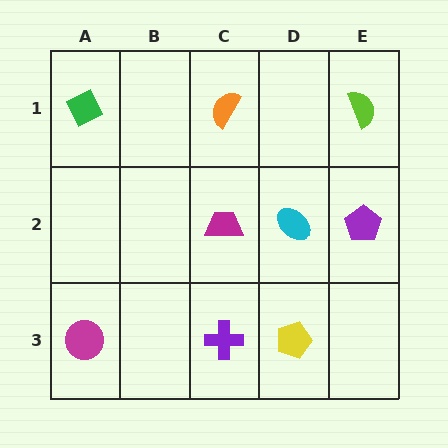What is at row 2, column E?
A purple pentagon.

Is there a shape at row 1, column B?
No, that cell is empty.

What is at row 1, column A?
A green diamond.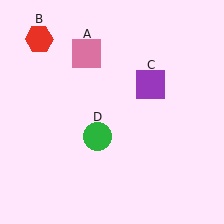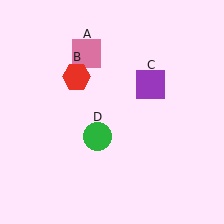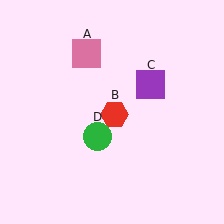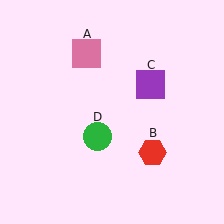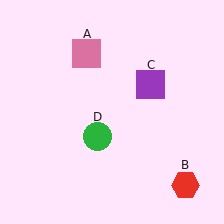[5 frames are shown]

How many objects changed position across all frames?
1 object changed position: red hexagon (object B).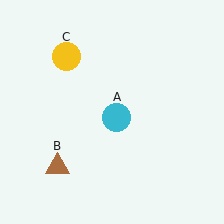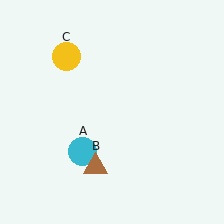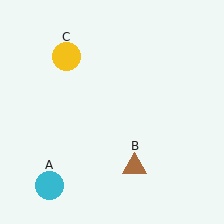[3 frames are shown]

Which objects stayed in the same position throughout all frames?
Yellow circle (object C) remained stationary.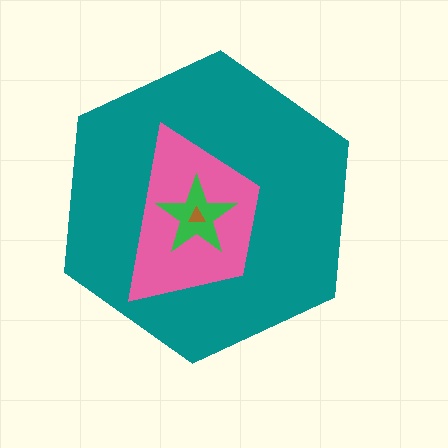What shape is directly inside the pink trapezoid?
The green star.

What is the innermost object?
The brown triangle.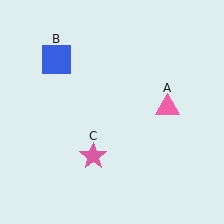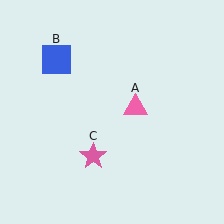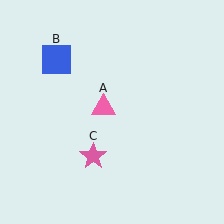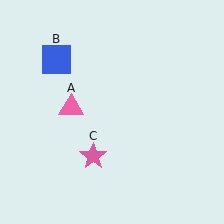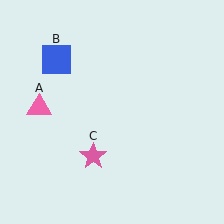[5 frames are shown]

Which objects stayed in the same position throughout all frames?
Blue square (object B) and pink star (object C) remained stationary.